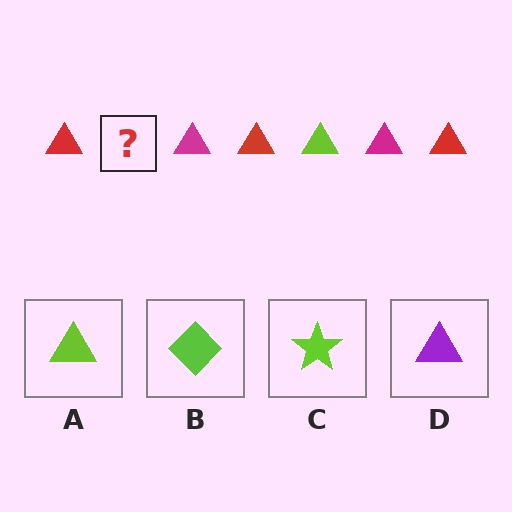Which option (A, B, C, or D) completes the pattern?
A.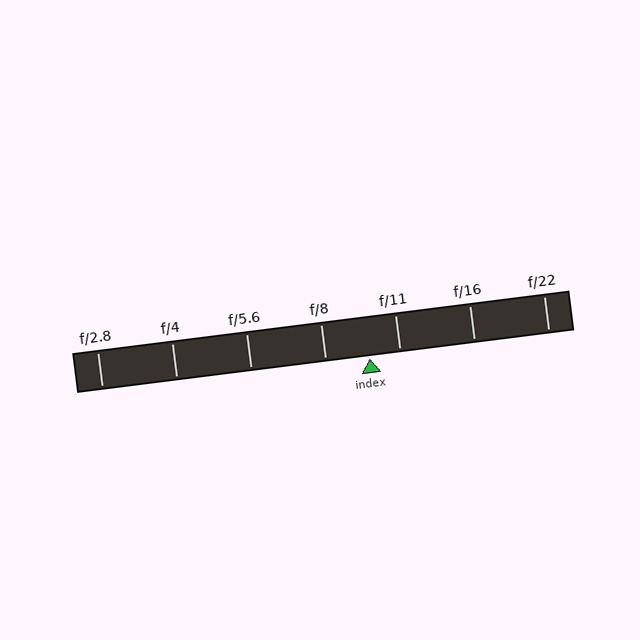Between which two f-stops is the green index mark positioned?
The index mark is between f/8 and f/11.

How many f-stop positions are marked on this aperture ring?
There are 7 f-stop positions marked.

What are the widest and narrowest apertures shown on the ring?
The widest aperture shown is f/2.8 and the narrowest is f/22.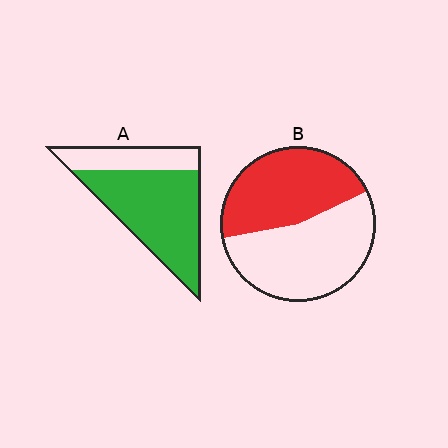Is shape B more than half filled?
No.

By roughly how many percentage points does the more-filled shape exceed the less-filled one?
By roughly 25 percentage points (A over B).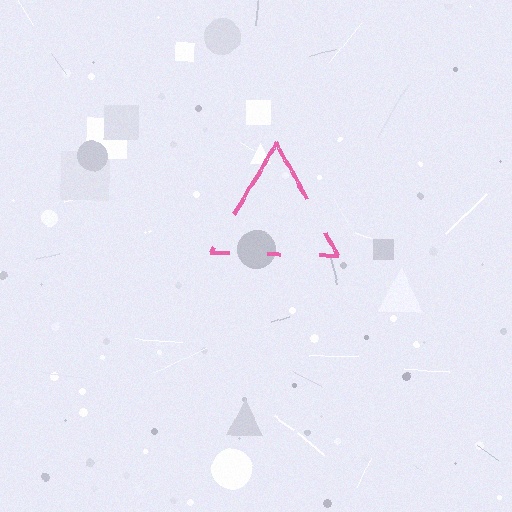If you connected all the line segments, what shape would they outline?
They would outline a triangle.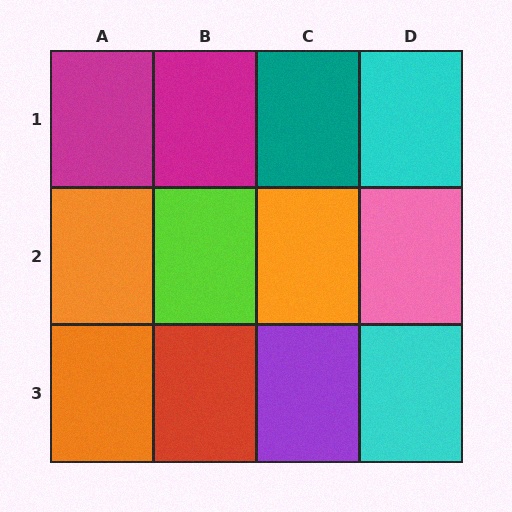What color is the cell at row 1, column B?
Magenta.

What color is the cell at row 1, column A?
Magenta.